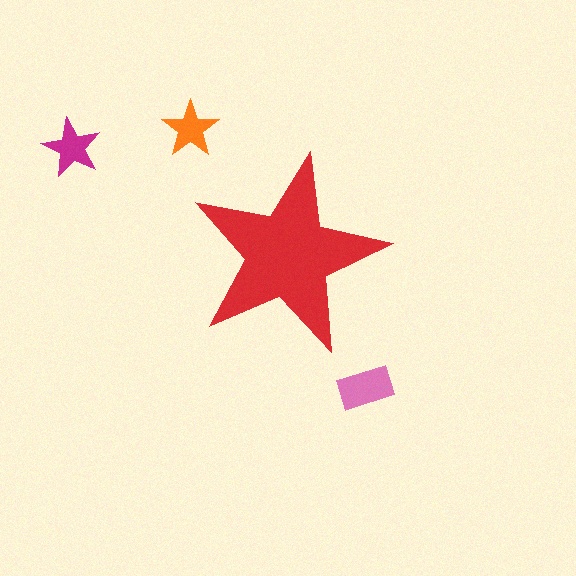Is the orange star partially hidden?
No, the orange star is fully visible.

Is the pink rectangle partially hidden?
No, the pink rectangle is fully visible.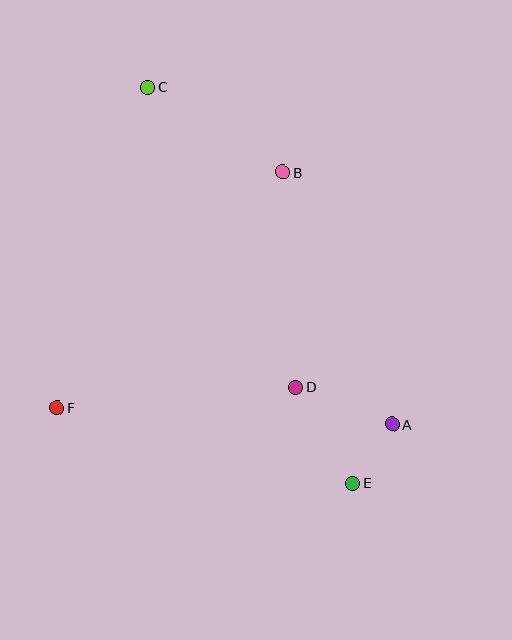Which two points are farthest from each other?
Points C and E are farthest from each other.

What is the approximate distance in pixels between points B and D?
The distance between B and D is approximately 215 pixels.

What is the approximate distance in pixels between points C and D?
The distance between C and D is approximately 334 pixels.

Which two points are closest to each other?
Points A and E are closest to each other.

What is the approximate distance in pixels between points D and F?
The distance between D and F is approximately 239 pixels.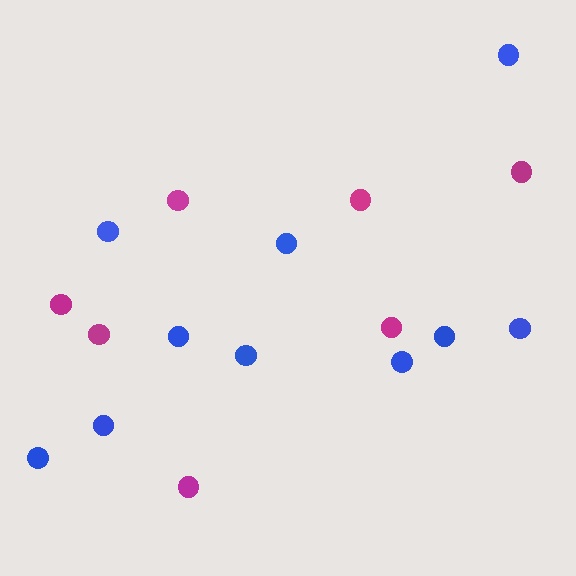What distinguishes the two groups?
There are 2 groups: one group of blue circles (10) and one group of magenta circles (7).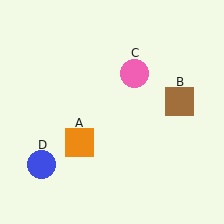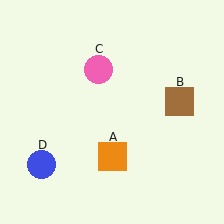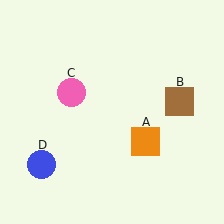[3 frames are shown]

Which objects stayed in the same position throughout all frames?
Brown square (object B) and blue circle (object D) remained stationary.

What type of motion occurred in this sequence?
The orange square (object A), pink circle (object C) rotated counterclockwise around the center of the scene.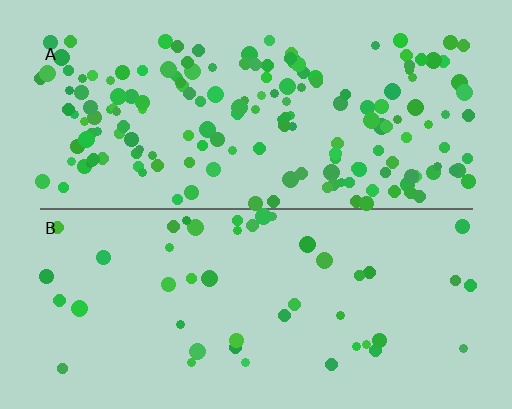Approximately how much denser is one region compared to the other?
Approximately 3.7× — region A over region B.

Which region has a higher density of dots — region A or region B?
A (the top).